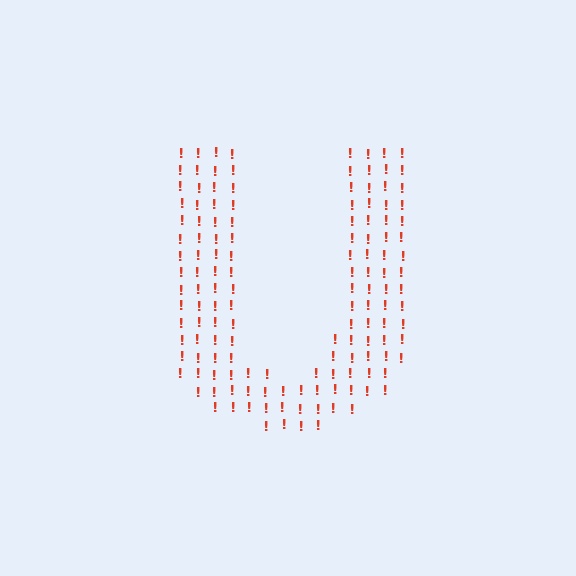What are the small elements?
The small elements are exclamation marks.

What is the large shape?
The large shape is the letter U.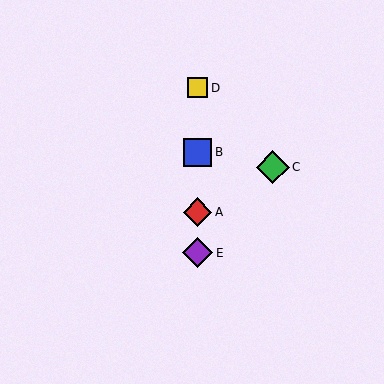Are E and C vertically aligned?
No, E is at x≈198 and C is at x≈273.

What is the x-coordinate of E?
Object E is at x≈198.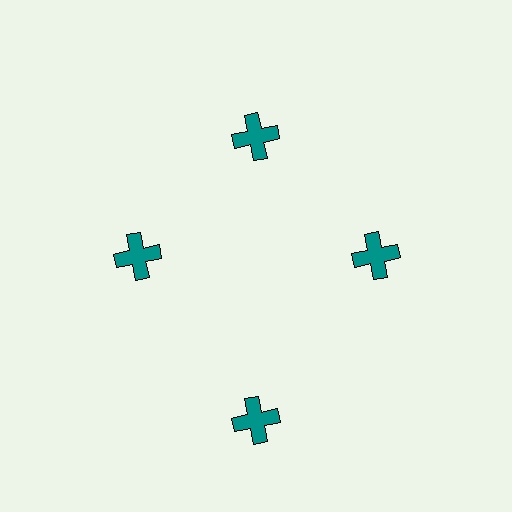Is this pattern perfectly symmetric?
No. The 4 teal crosses are arranged in a ring, but one element near the 6 o'clock position is pushed outward from the center, breaking the 4-fold rotational symmetry.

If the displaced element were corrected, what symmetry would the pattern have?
It would have 4-fold rotational symmetry — the pattern would map onto itself every 90 degrees.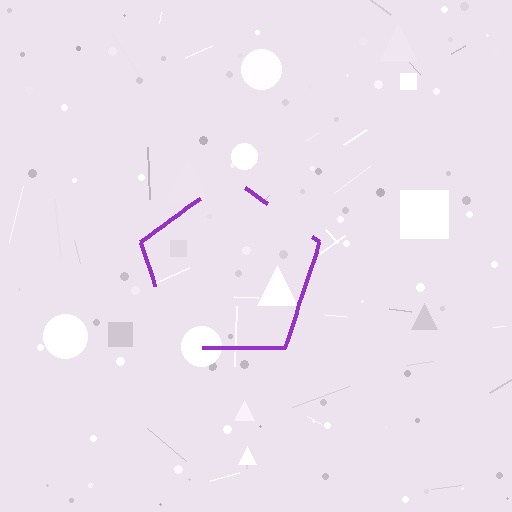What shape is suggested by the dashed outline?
The dashed outline suggests a pentagon.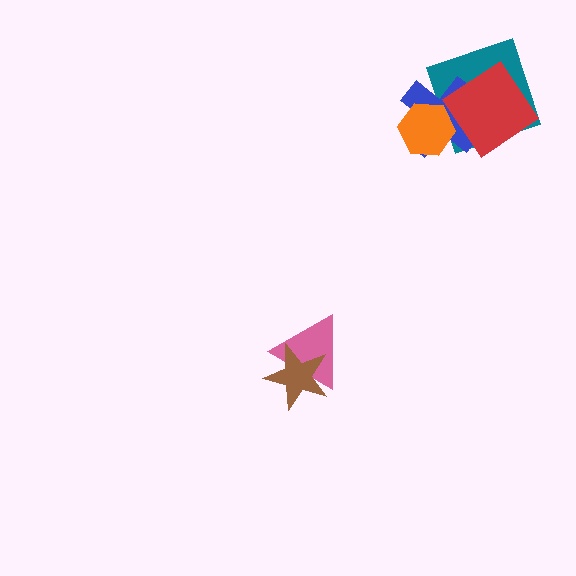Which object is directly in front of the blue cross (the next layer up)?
The orange hexagon is directly in front of the blue cross.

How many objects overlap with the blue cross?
3 objects overlap with the blue cross.